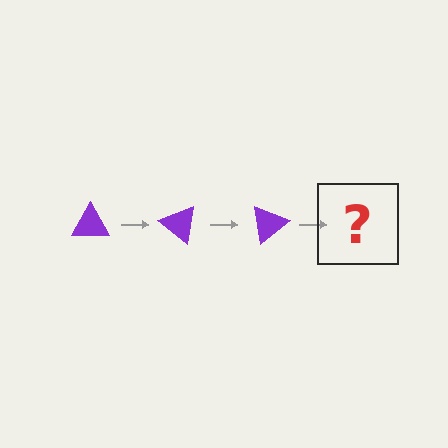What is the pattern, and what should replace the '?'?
The pattern is that the triangle rotates 40 degrees each step. The '?' should be a purple triangle rotated 120 degrees.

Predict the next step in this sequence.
The next step is a purple triangle rotated 120 degrees.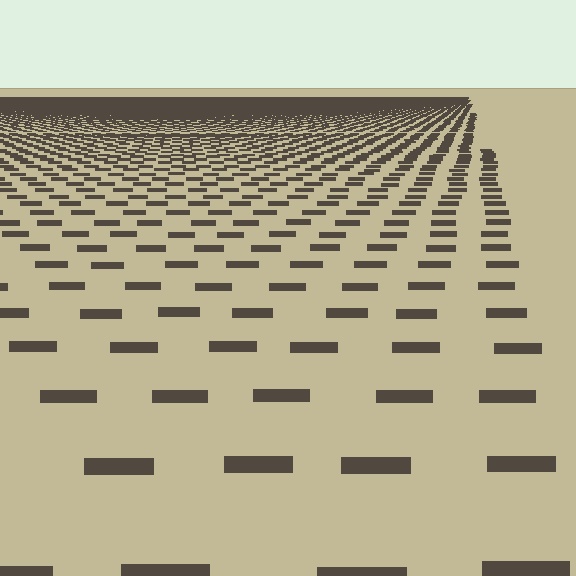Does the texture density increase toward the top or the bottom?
Density increases toward the top.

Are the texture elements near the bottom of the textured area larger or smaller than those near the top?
Larger. Near the bottom, elements are closer to the viewer and appear at a bigger on-screen size.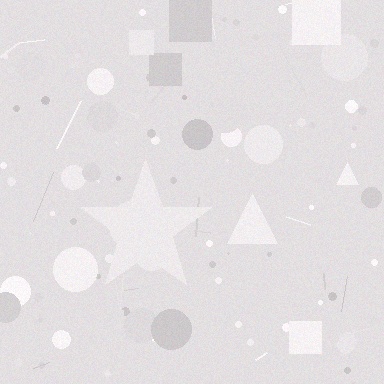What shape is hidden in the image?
A star is hidden in the image.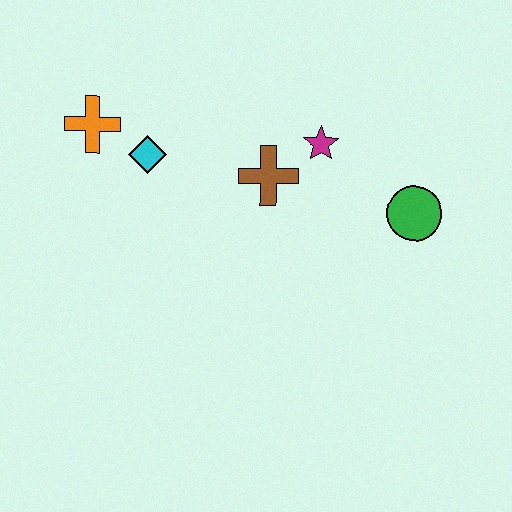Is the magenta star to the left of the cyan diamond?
No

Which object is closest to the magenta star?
The brown cross is closest to the magenta star.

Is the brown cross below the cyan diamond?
Yes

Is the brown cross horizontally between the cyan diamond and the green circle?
Yes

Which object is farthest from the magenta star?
The orange cross is farthest from the magenta star.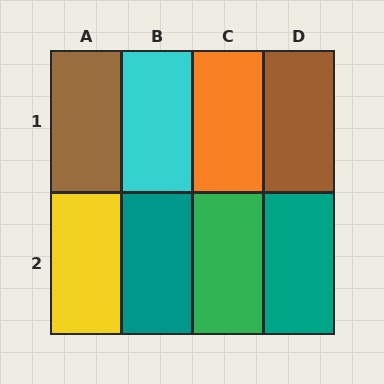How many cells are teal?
2 cells are teal.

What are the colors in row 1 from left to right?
Brown, cyan, orange, brown.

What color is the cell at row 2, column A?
Yellow.